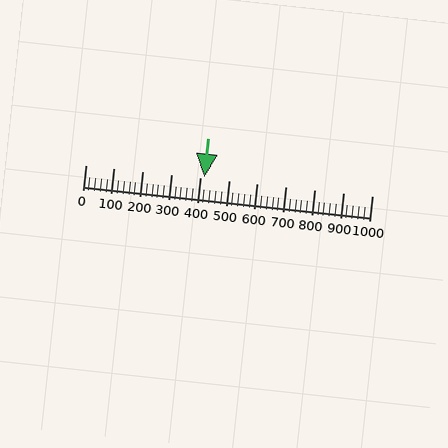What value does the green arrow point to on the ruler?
The green arrow points to approximately 416.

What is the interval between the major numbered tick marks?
The major tick marks are spaced 100 units apart.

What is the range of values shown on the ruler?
The ruler shows values from 0 to 1000.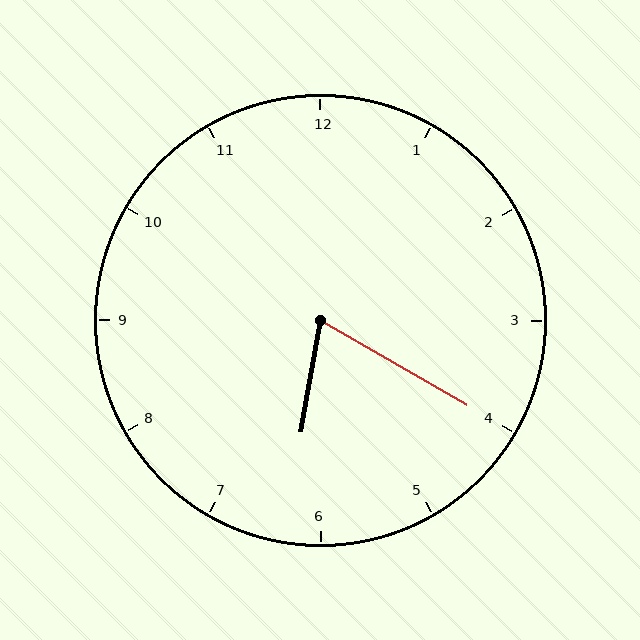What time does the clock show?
6:20.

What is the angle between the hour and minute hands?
Approximately 70 degrees.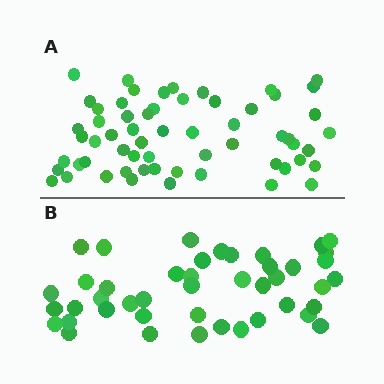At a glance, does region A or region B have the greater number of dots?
Region A (the top region) has more dots.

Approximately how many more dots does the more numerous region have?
Region A has approximately 15 more dots than region B.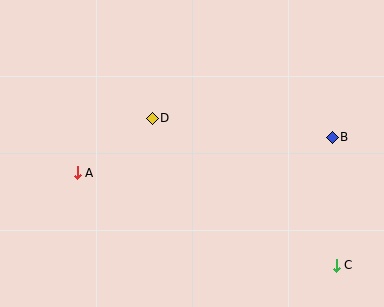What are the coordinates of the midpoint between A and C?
The midpoint between A and C is at (207, 219).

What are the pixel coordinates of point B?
Point B is at (332, 137).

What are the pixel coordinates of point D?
Point D is at (152, 118).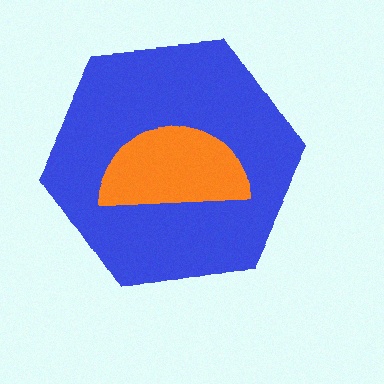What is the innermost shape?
The orange semicircle.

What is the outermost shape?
The blue hexagon.